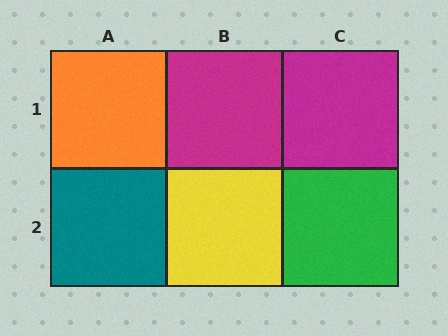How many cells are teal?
1 cell is teal.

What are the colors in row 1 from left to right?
Orange, magenta, magenta.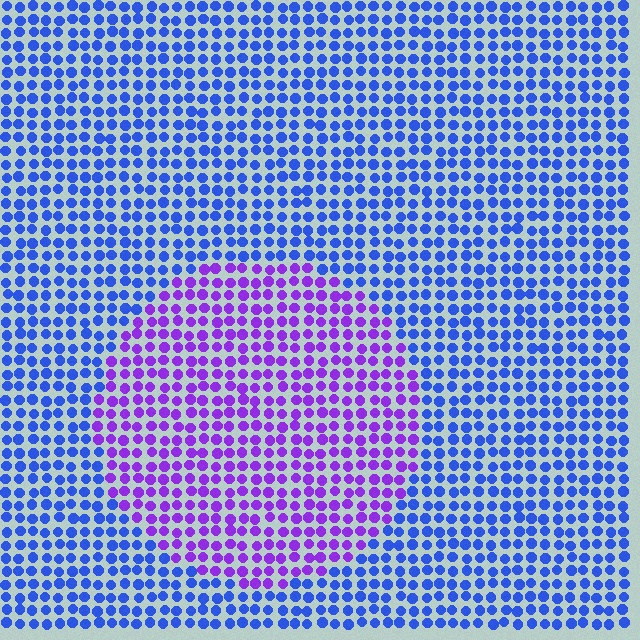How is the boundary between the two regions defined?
The boundary is defined purely by a slight shift in hue (about 47 degrees). Spacing, size, and orientation are identical on both sides.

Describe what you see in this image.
The image is filled with small blue elements in a uniform arrangement. A circle-shaped region is visible where the elements are tinted to a slightly different hue, forming a subtle color boundary.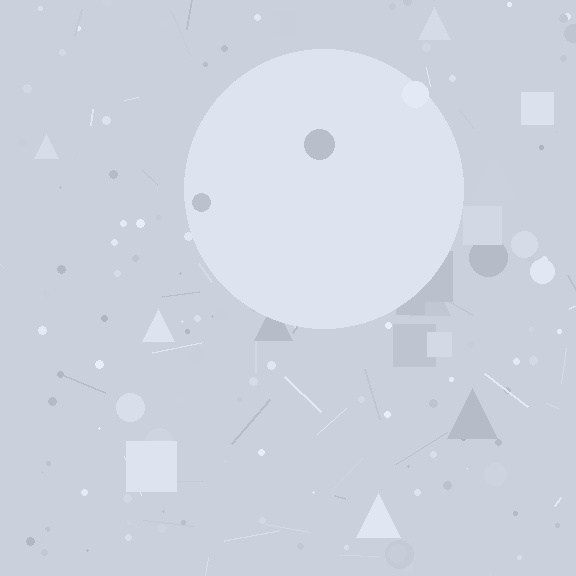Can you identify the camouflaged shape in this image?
The camouflaged shape is a circle.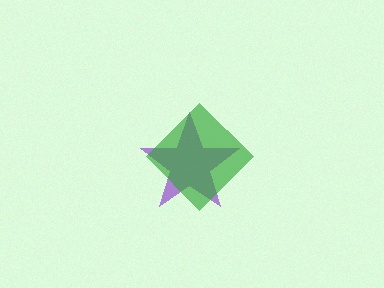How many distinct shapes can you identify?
There are 2 distinct shapes: a purple star, a green diamond.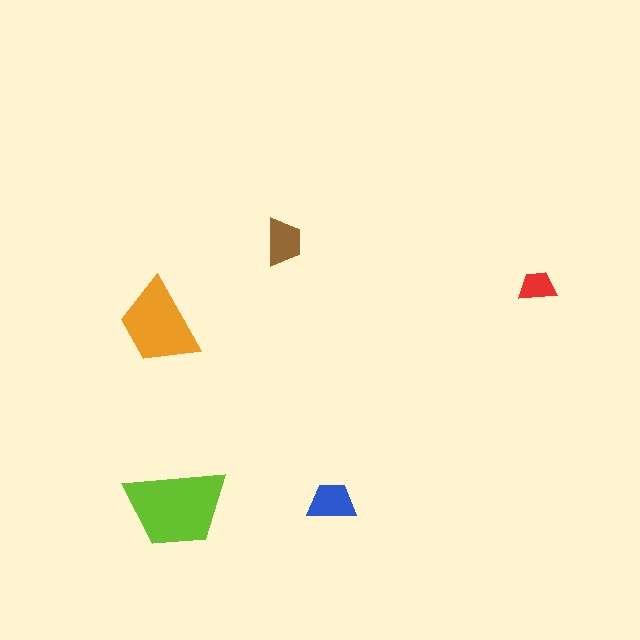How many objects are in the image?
There are 5 objects in the image.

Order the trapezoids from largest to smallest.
the lime one, the orange one, the blue one, the brown one, the red one.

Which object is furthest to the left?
The orange trapezoid is leftmost.